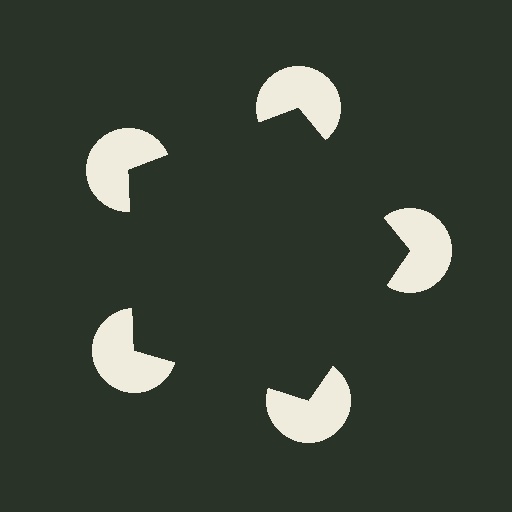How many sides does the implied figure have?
5 sides.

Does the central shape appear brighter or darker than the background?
It typically appears slightly darker than the background, even though no actual brightness change is drawn.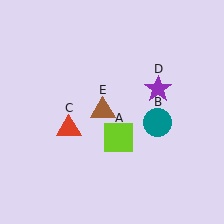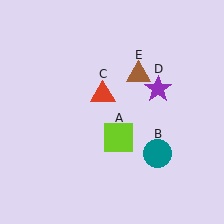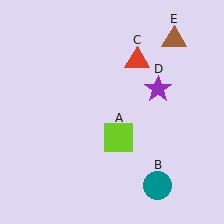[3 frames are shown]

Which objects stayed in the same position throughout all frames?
Lime square (object A) and purple star (object D) remained stationary.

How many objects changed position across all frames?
3 objects changed position: teal circle (object B), red triangle (object C), brown triangle (object E).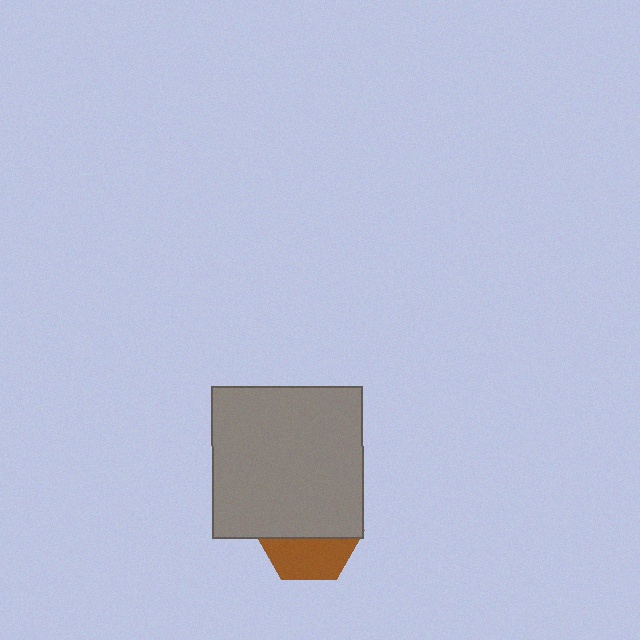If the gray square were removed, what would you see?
You would see the complete brown hexagon.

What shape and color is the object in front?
The object in front is a gray square.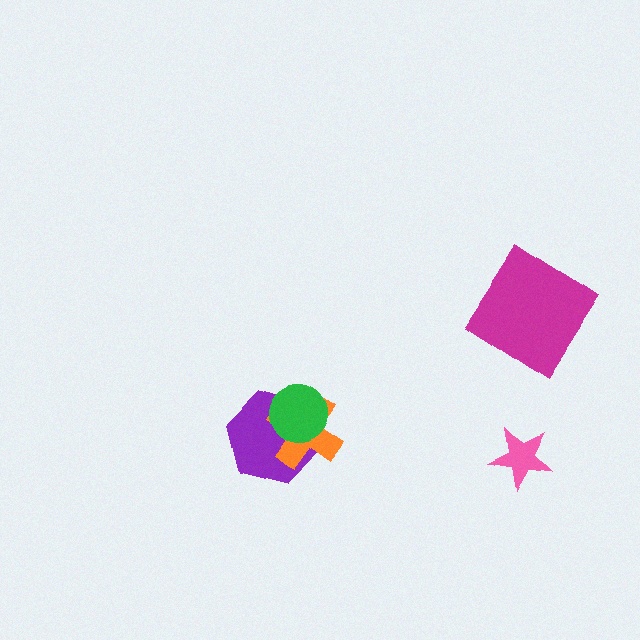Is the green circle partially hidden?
No, no other shape covers it.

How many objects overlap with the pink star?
0 objects overlap with the pink star.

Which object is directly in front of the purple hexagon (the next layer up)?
The orange cross is directly in front of the purple hexagon.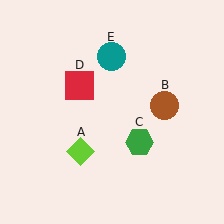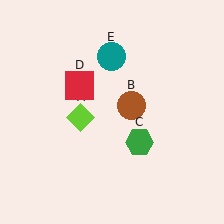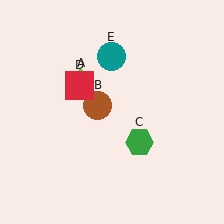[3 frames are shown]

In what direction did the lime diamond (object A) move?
The lime diamond (object A) moved up.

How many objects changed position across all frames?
2 objects changed position: lime diamond (object A), brown circle (object B).